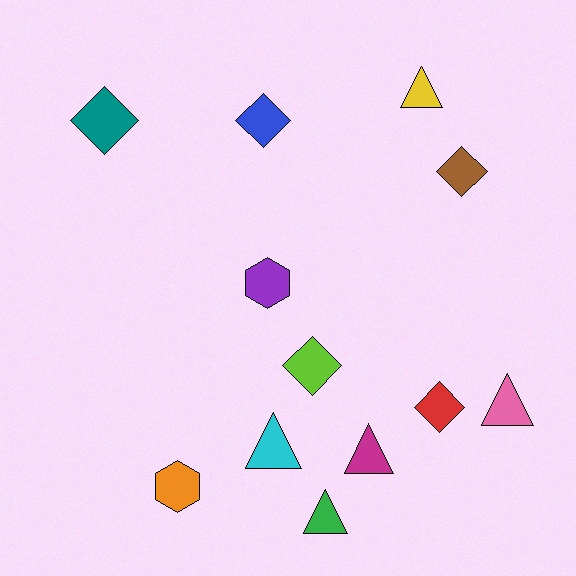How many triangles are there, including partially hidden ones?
There are 5 triangles.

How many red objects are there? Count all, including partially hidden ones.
There is 1 red object.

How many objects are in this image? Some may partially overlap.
There are 12 objects.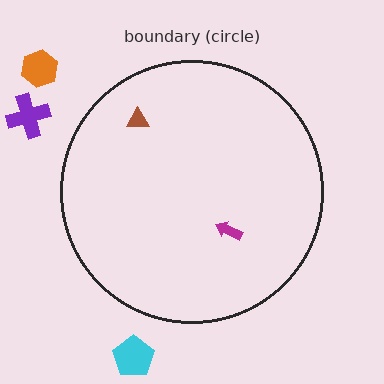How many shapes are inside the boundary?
2 inside, 3 outside.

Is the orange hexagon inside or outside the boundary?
Outside.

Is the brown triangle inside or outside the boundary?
Inside.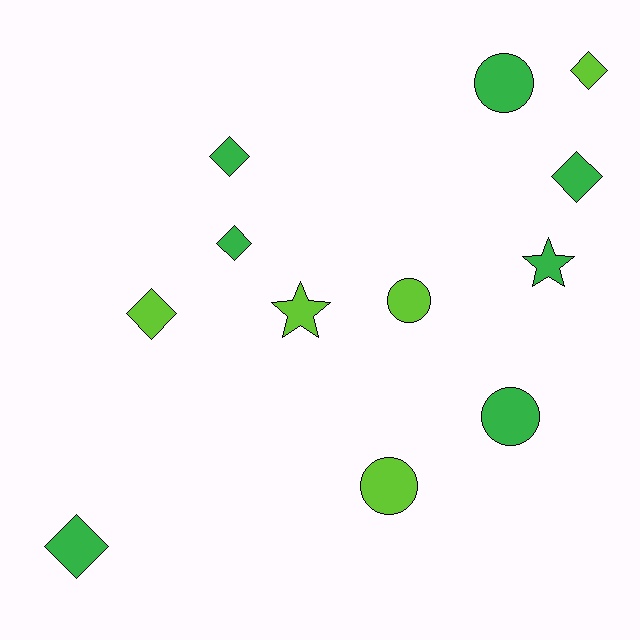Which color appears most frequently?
Green, with 7 objects.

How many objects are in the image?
There are 12 objects.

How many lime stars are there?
There is 1 lime star.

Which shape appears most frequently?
Diamond, with 6 objects.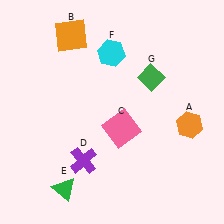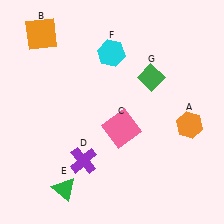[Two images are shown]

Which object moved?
The orange square (B) moved left.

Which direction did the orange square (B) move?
The orange square (B) moved left.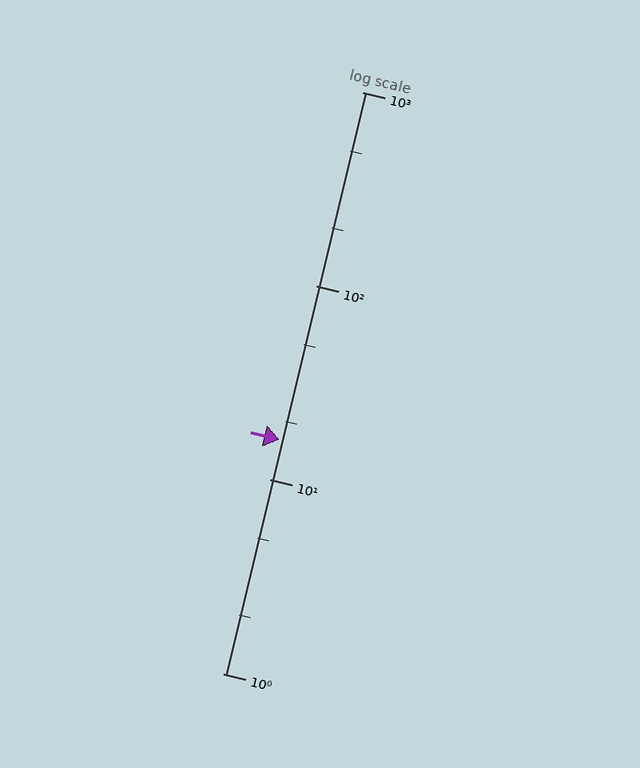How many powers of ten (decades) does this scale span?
The scale spans 3 decades, from 1 to 1000.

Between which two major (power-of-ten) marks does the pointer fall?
The pointer is between 10 and 100.